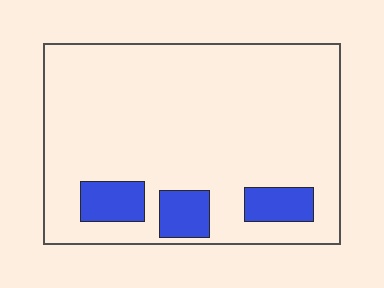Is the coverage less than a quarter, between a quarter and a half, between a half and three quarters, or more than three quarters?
Less than a quarter.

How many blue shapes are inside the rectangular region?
3.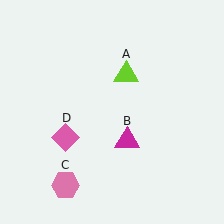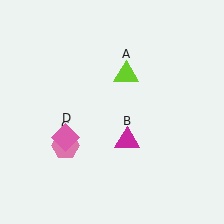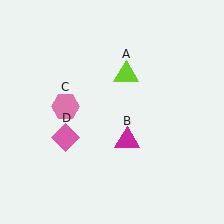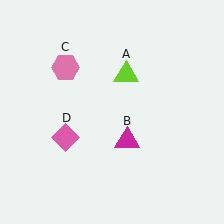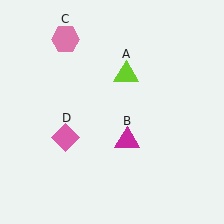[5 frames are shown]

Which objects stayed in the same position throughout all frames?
Lime triangle (object A) and magenta triangle (object B) and pink diamond (object D) remained stationary.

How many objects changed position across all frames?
1 object changed position: pink hexagon (object C).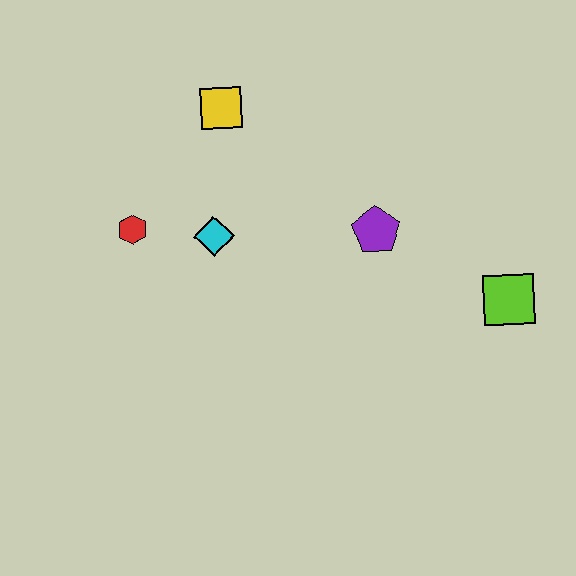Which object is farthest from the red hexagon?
The lime square is farthest from the red hexagon.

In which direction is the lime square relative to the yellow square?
The lime square is to the right of the yellow square.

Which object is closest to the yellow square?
The cyan diamond is closest to the yellow square.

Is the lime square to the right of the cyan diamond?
Yes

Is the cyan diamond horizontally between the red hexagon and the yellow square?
Yes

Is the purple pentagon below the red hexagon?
Yes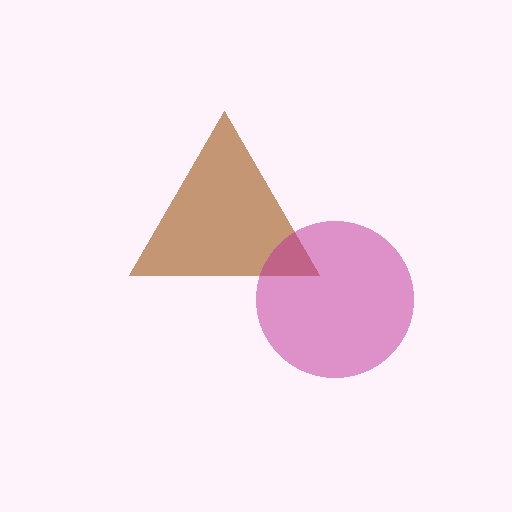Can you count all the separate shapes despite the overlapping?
Yes, there are 2 separate shapes.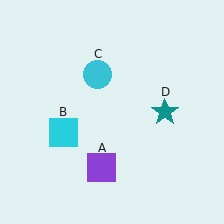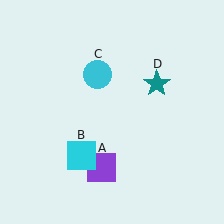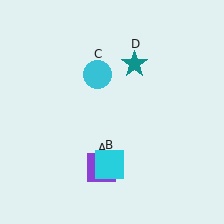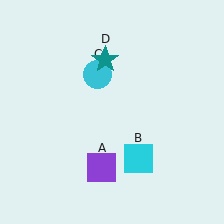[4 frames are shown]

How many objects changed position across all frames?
2 objects changed position: cyan square (object B), teal star (object D).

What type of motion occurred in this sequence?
The cyan square (object B), teal star (object D) rotated counterclockwise around the center of the scene.